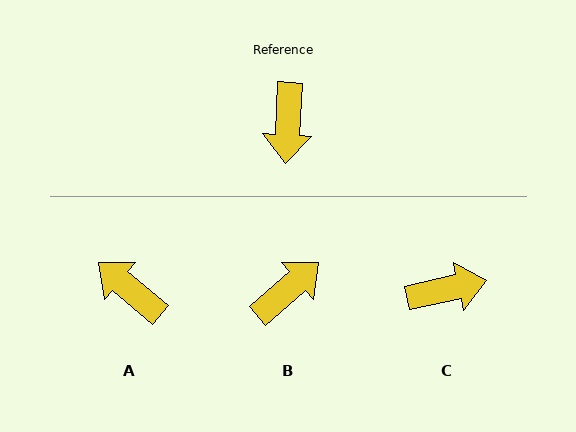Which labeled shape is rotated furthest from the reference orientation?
B, about 134 degrees away.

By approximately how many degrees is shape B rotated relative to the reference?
Approximately 134 degrees counter-clockwise.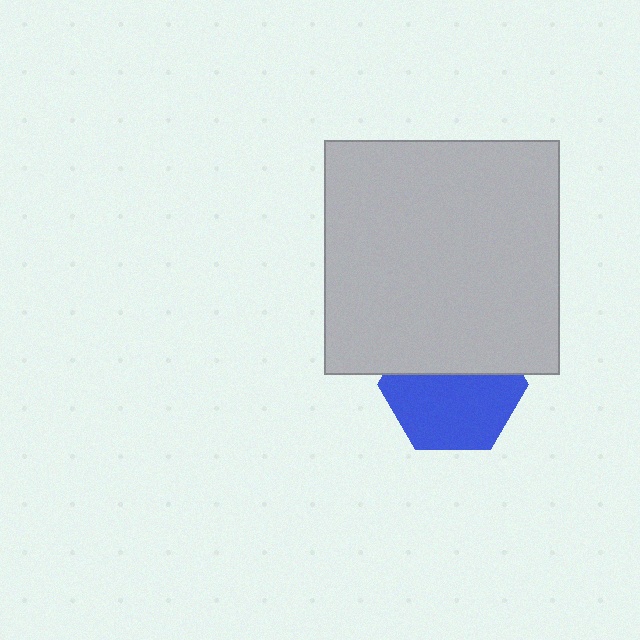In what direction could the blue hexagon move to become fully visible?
The blue hexagon could move down. That would shift it out from behind the light gray square entirely.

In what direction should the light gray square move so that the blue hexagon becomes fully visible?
The light gray square should move up. That is the shortest direction to clear the overlap and leave the blue hexagon fully visible.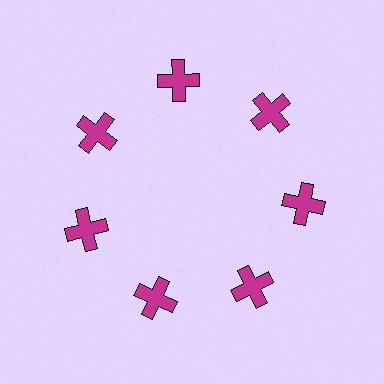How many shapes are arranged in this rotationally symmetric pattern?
There are 7 shapes, arranged in 7 groups of 1.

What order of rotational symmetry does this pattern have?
This pattern has 7-fold rotational symmetry.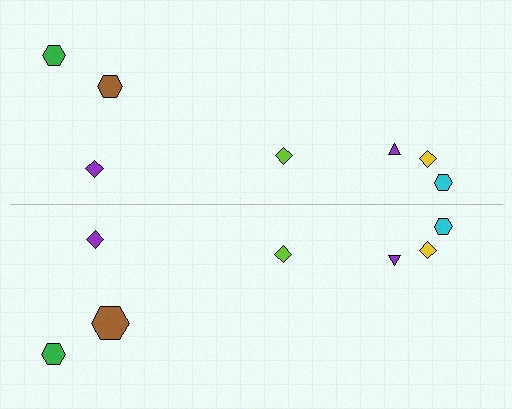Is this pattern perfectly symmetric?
No, the pattern is not perfectly symmetric. The brown hexagon on the bottom side has a different size than its mirror counterpart.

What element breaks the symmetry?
The brown hexagon on the bottom side has a different size than its mirror counterpart.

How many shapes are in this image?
There are 14 shapes in this image.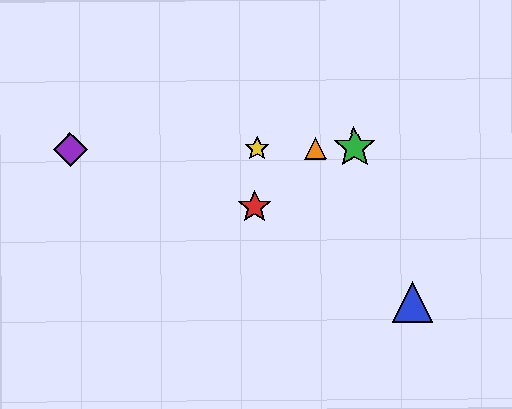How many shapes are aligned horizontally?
4 shapes (the green star, the yellow star, the purple diamond, the orange triangle) are aligned horizontally.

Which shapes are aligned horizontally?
The green star, the yellow star, the purple diamond, the orange triangle are aligned horizontally.